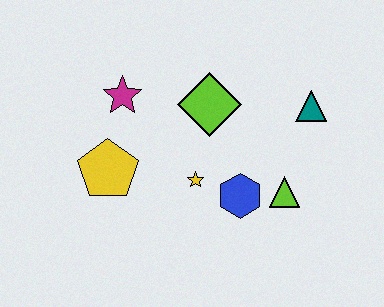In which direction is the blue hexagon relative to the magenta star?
The blue hexagon is to the right of the magenta star.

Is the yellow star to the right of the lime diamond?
No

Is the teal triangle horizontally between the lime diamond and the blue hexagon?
No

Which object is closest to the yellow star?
The blue hexagon is closest to the yellow star.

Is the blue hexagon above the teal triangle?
No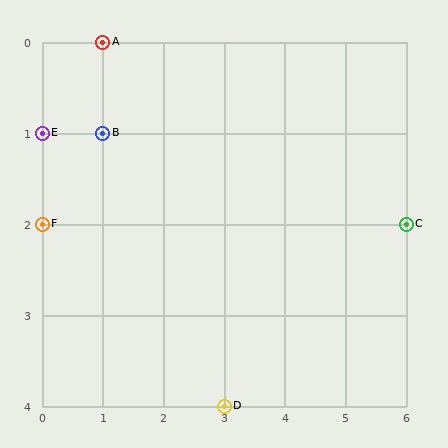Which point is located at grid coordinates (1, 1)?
Point B is at (1, 1).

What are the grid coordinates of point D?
Point D is at grid coordinates (3, 4).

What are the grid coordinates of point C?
Point C is at grid coordinates (6, 2).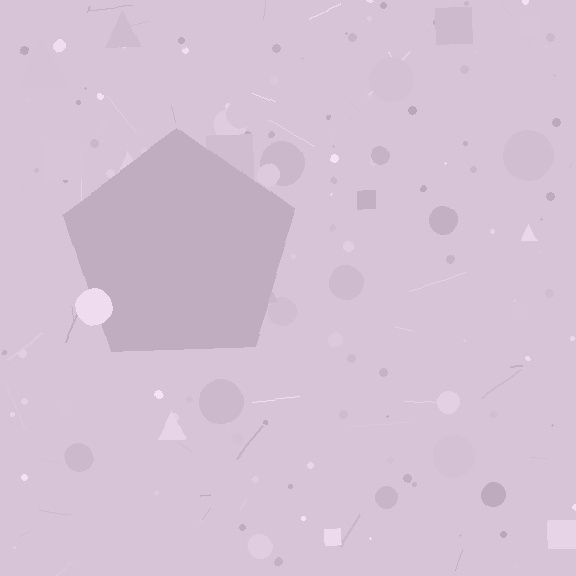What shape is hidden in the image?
A pentagon is hidden in the image.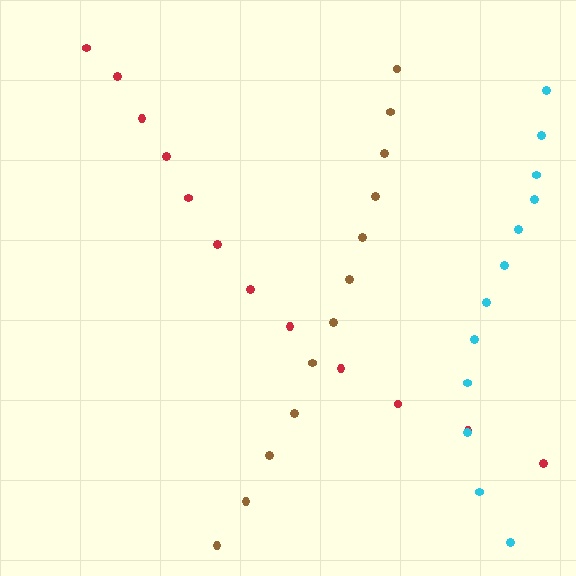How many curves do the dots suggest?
There are 3 distinct paths.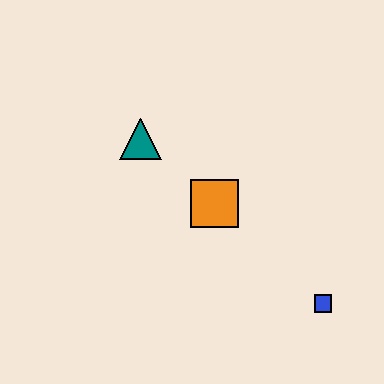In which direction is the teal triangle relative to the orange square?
The teal triangle is to the left of the orange square.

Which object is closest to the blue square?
The orange square is closest to the blue square.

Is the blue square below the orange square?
Yes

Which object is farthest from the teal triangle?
The blue square is farthest from the teal triangle.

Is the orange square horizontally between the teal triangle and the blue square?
Yes